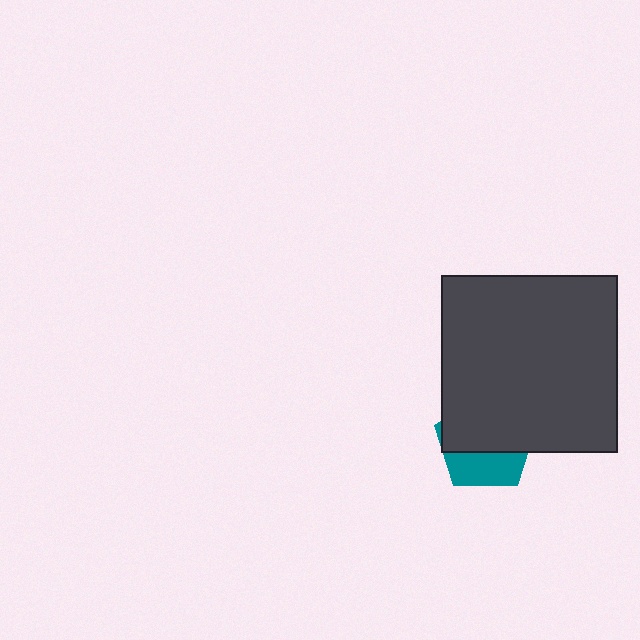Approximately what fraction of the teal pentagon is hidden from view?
Roughly 64% of the teal pentagon is hidden behind the dark gray square.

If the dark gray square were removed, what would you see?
You would see the complete teal pentagon.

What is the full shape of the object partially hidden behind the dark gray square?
The partially hidden object is a teal pentagon.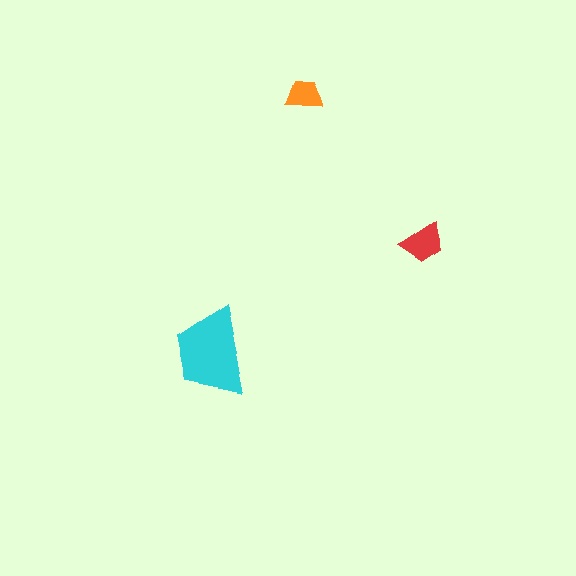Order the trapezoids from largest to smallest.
the cyan one, the red one, the orange one.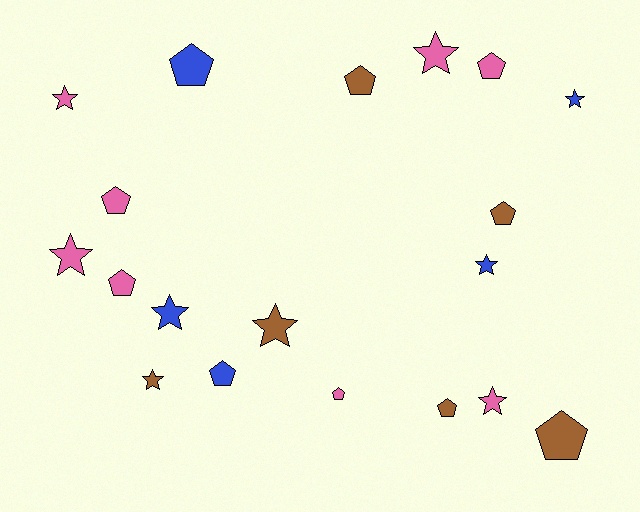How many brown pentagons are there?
There are 4 brown pentagons.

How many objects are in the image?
There are 19 objects.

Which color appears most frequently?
Pink, with 8 objects.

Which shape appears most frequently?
Pentagon, with 10 objects.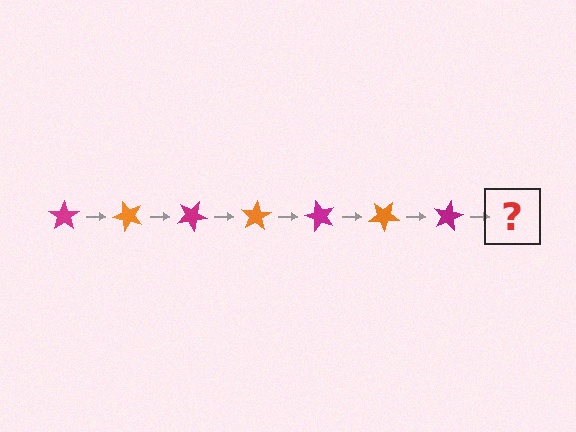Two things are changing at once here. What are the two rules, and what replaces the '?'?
The two rules are that it rotates 50 degrees each step and the color cycles through magenta and orange. The '?' should be an orange star, rotated 350 degrees from the start.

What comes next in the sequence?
The next element should be an orange star, rotated 350 degrees from the start.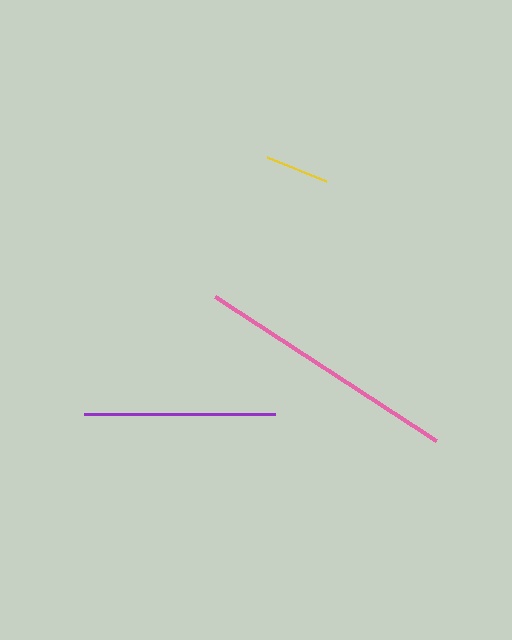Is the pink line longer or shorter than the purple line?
The pink line is longer than the purple line.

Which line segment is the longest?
The pink line is the longest at approximately 264 pixels.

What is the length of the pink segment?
The pink segment is approximately 264 pixels long.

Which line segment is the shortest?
The yellow line is the shortest at approximately 64 pixels.